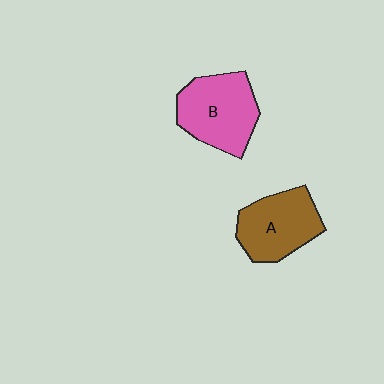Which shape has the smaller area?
Shape A (brown).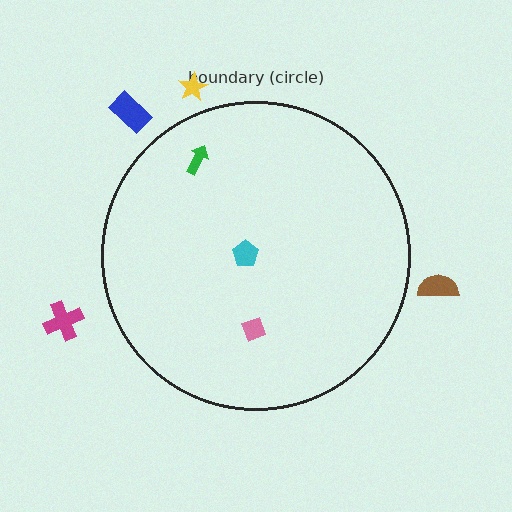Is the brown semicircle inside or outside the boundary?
Outside.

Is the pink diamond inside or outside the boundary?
Inside.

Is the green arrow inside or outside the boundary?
Inside.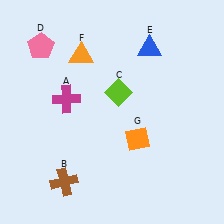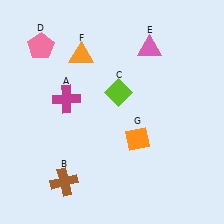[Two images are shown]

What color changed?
The triangle (E) changed from blue in Image 1 to pink in Image 2.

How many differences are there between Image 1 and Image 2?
There is 1 difference between the two images.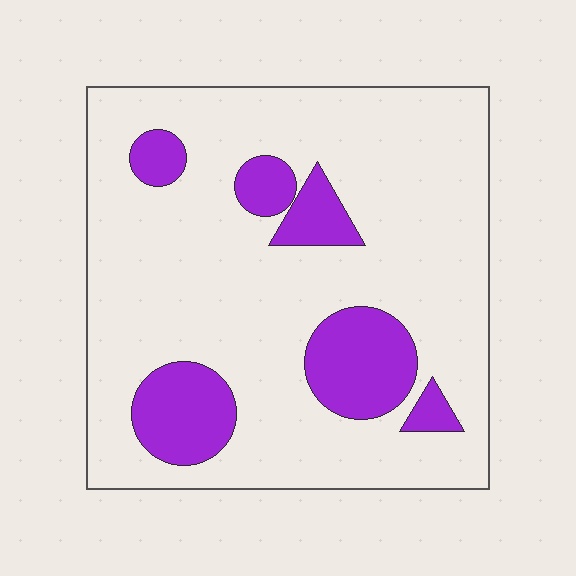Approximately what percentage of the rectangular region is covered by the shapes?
Approximately 20%.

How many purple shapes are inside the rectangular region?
6.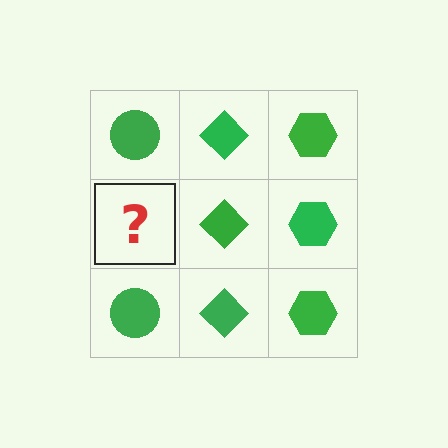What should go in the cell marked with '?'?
The missing cell should contain a green circle.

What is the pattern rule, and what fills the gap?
The rule is that each column has a consistent shape. The gap should be filled with a green circle.